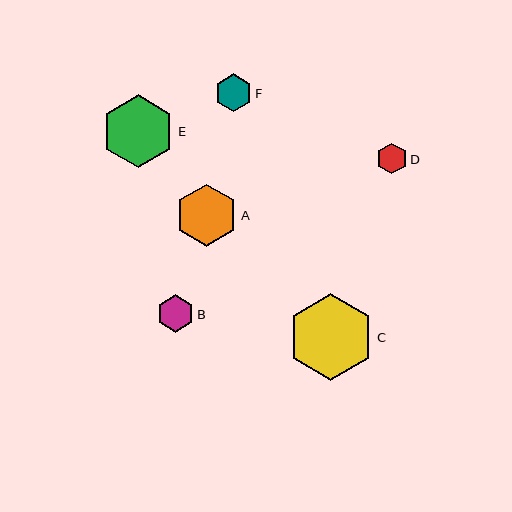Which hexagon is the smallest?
Hexagon D is the smallest with a size of approximately 31 pixels.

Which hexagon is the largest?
Hexagon C is the largest with a size of approximately 87 pixels.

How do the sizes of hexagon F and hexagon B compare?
Hexagon F and hexagon B are approximately the same size.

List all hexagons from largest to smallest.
From largest to smallest: C, E, A, F, B, D.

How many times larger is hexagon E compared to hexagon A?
Hexagon E is approximately 1.2 times the size of hexagon A.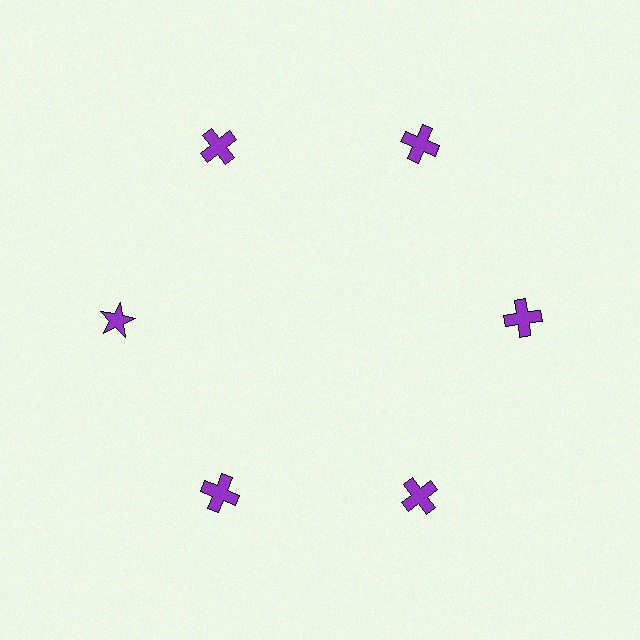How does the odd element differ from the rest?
It has a different shape: star instead of cross.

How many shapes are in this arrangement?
There are 6 shapes arranged in a ring pattern.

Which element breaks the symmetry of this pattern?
The purple star at roughly the 9 o'clock position breaks the symmetry. All other shapes are purple crosses.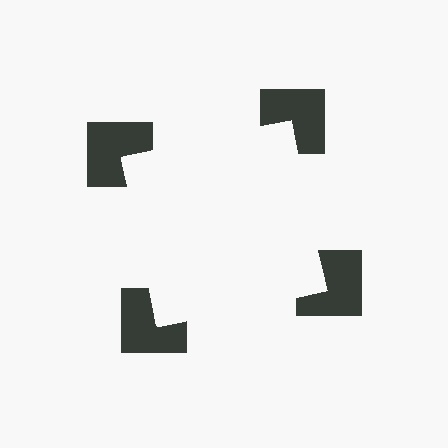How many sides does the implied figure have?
4 sides.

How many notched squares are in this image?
There are 4 — one at each vertex of the illusory square.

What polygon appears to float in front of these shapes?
An illusory square — its edges are inferred from the aligned wedge cuts in the notched squares, not physically drawn.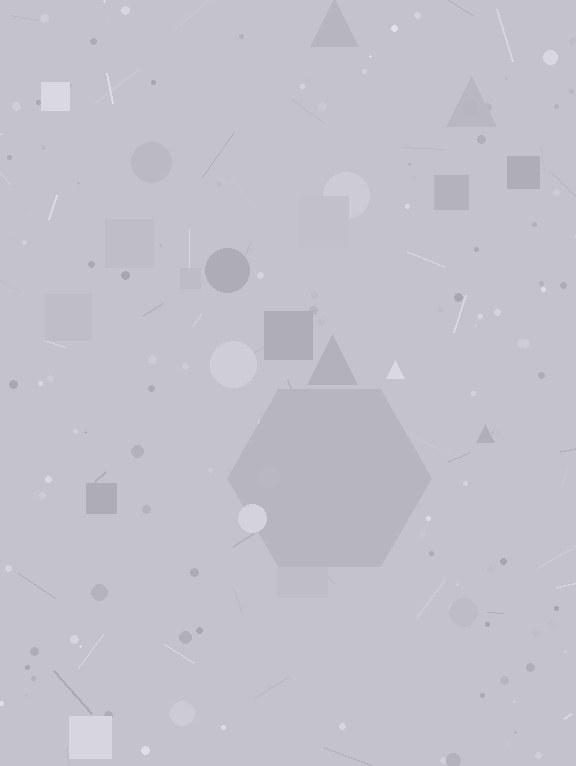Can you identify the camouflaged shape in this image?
The camouflaged shape is a hexagon.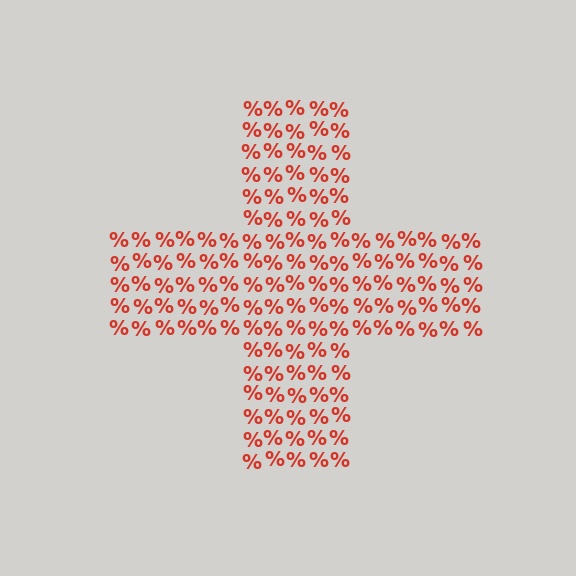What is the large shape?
The large shape is a cross.